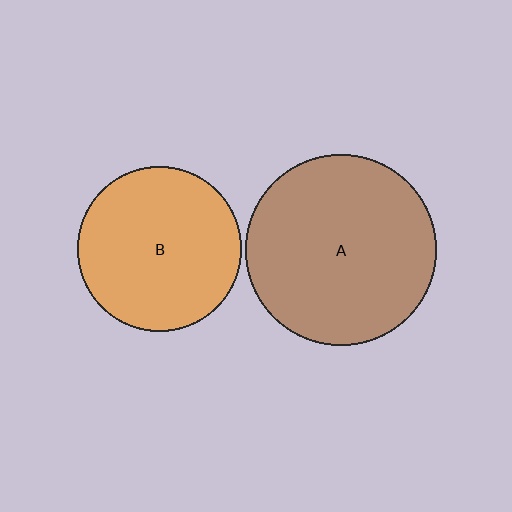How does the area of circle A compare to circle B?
Approximately 1.3 times.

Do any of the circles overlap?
No, none of the circles overlap.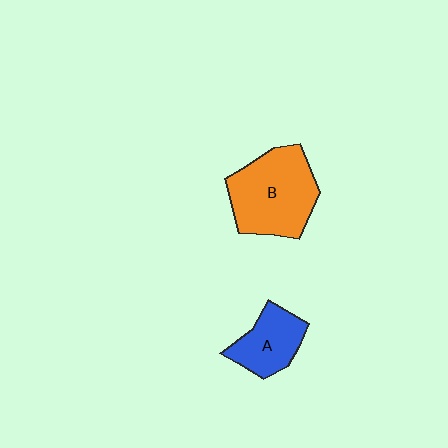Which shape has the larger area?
Shape B (orange).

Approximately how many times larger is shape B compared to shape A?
Approximately 1.8 times.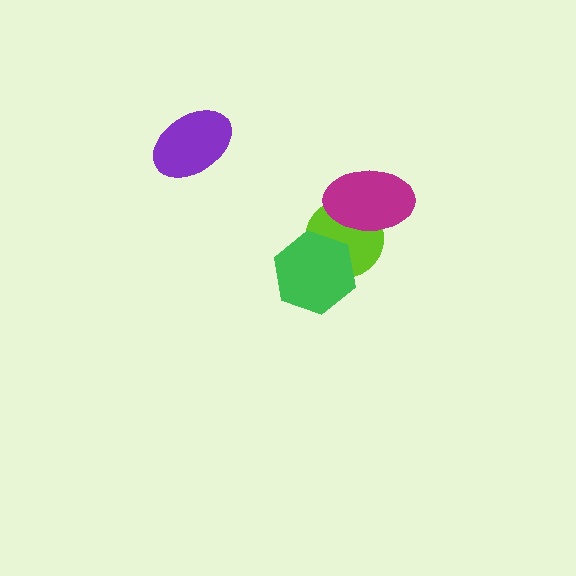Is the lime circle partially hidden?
Yes, it is partially covered by another shape.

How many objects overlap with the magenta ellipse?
1 object overlaps with the magenta ellipse.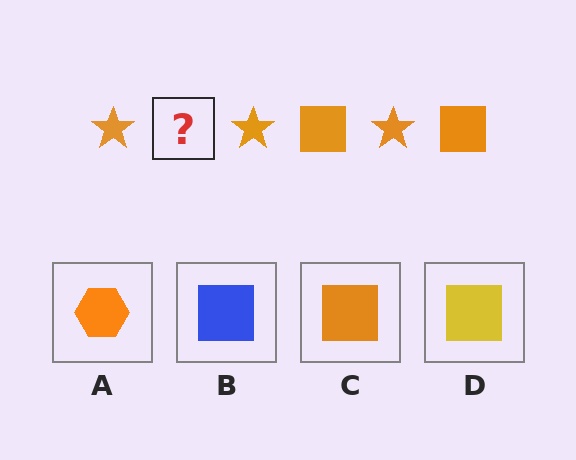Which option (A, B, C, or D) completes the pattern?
C.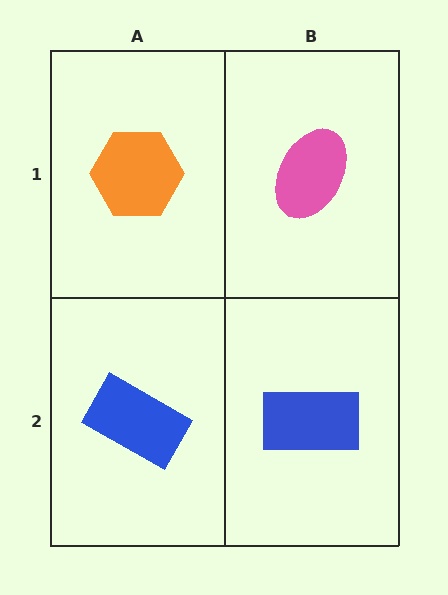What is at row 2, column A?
A blue rectangle.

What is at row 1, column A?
An orange hexagon.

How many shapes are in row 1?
2 shapes.